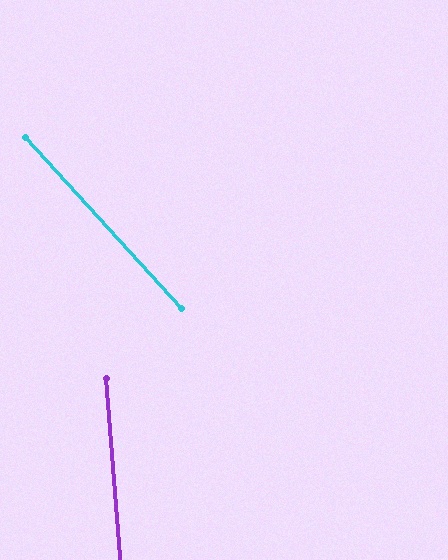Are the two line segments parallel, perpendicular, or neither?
Neither parallel nor perpendicular — they differ by about 38°.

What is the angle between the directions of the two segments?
Approximately 38 degrees.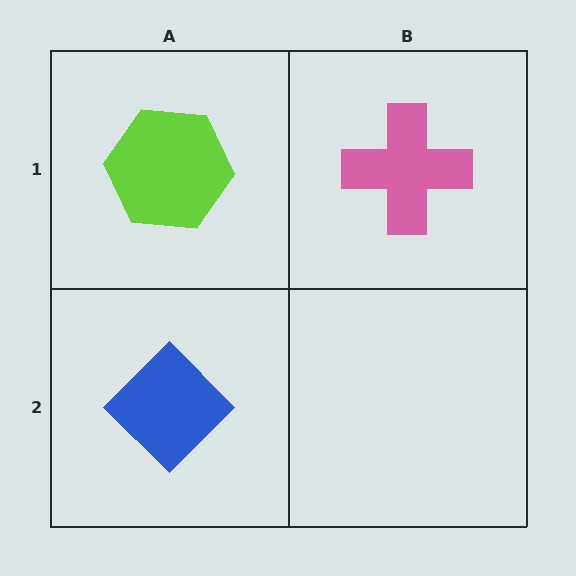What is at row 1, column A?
A lime hexagon.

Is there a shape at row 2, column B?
No, that cell is empty.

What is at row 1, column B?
A pink cross.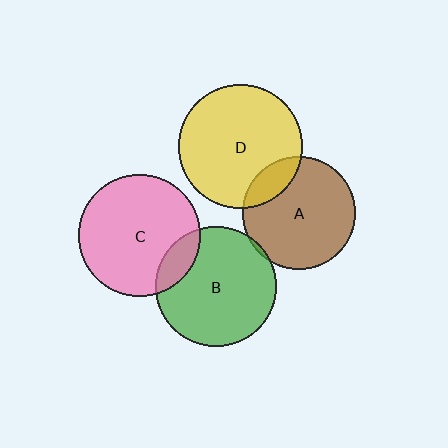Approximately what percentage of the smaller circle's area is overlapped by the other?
Approximately 15%.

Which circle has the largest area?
Circle D (yellow).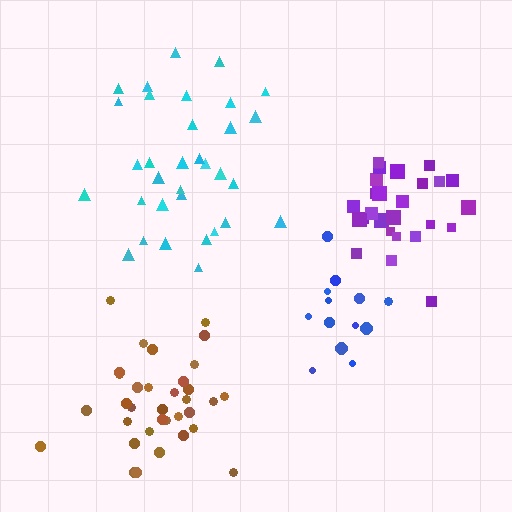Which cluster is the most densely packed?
Purple.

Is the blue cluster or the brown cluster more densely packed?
Blue.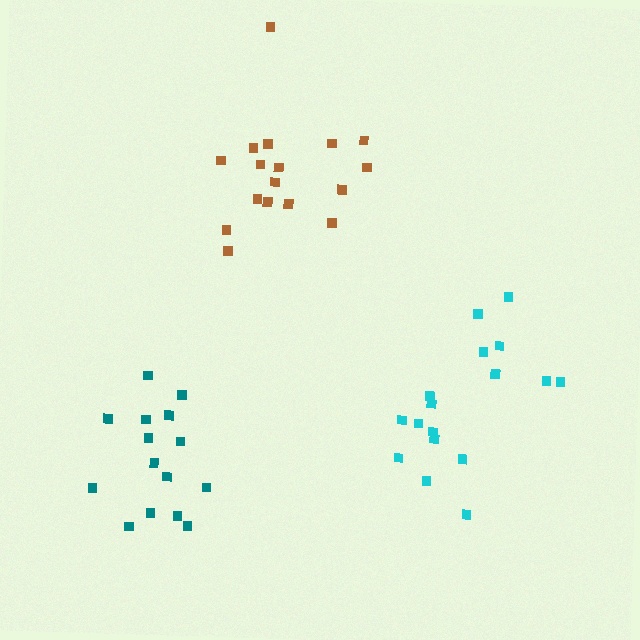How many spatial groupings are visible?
There are 3 spatial groupings.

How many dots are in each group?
Group 1: 17 dots, Group 2: 15 dots, Group 3: 17 dots (49 total).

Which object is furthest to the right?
The cyan cluster is rightmost.